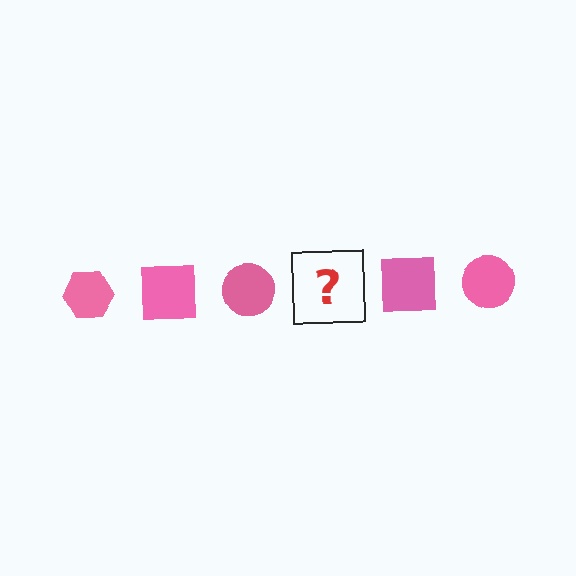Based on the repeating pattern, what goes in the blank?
The blank should be a pink hexagon.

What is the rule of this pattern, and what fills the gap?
The rule is that the pattern cycles through hexagon, square, circle shapes in pink. The gap should be filled with a pink hexagon.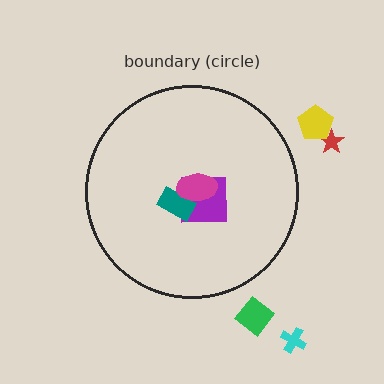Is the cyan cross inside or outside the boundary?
Outside.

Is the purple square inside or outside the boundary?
Inside.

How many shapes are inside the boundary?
3 inside, 4 outside.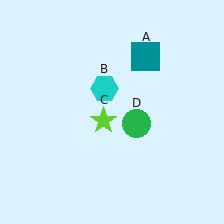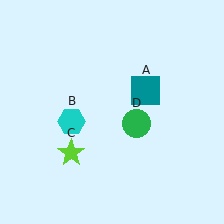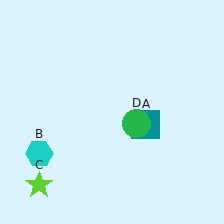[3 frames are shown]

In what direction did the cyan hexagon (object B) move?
The cyan hexagon (object B) moved down and to the left.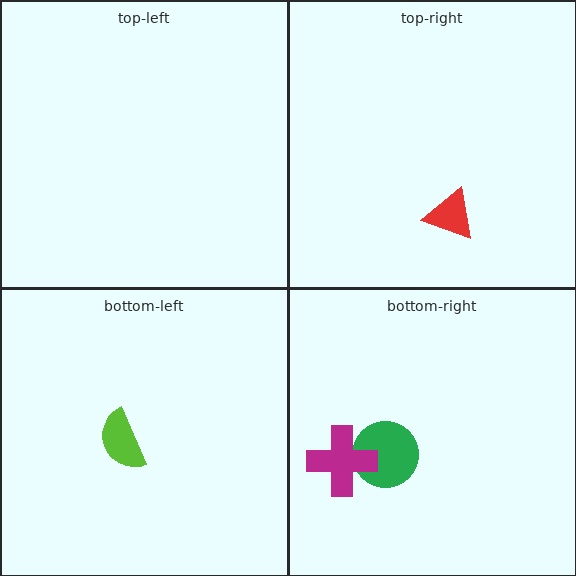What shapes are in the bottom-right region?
The green circle, the magenta cross.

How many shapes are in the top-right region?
1.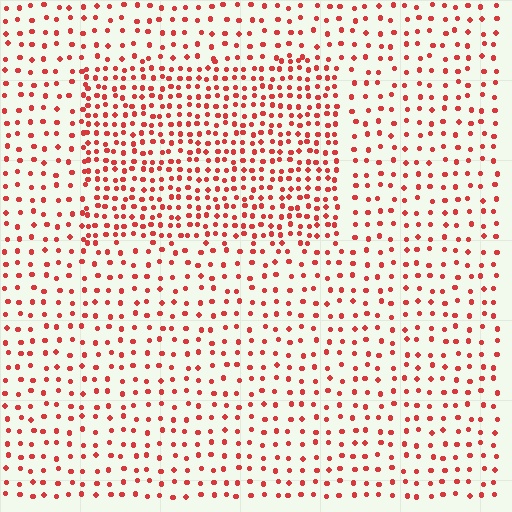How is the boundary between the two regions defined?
The boundary is defined by a change in element density (approximately 2.0x ratio). All elements are the same color, size, and shape.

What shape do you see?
I see a rectangle.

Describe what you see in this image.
The image contains small red elements arranged at two different densities. A rectangle-shaped region is visible where the elements are more densely packed than the surrounding area.